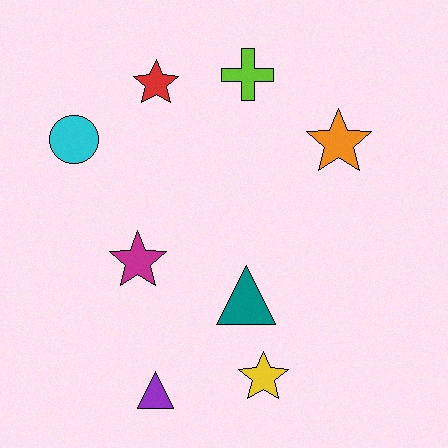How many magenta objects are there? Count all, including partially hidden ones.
There is 1 magenta object.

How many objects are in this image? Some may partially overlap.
There are 8 objects.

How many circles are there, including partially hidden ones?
There is 1 circle.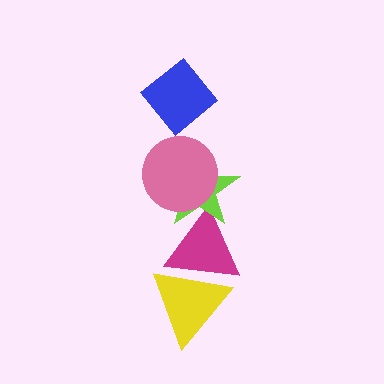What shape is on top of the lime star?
The pink circle is on top of the lime star.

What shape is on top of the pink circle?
The blue diamond is on top of the pink circle.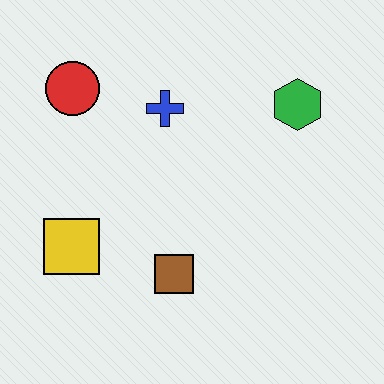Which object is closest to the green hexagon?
The blue cross is closest to the green hexagon.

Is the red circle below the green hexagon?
No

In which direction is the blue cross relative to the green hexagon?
The blue cross is to the left of the green hexagon.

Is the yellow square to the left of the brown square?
Yes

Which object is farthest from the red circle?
The green hexagon is farthest from the red circle.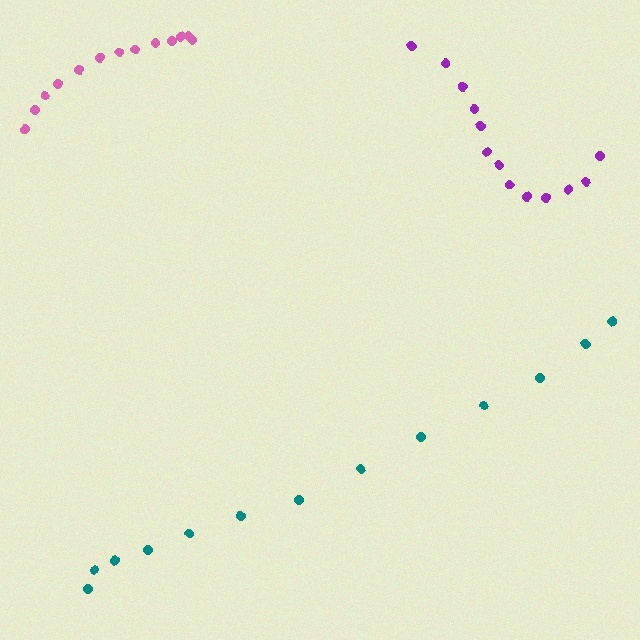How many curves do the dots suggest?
There are 3 distinct paths.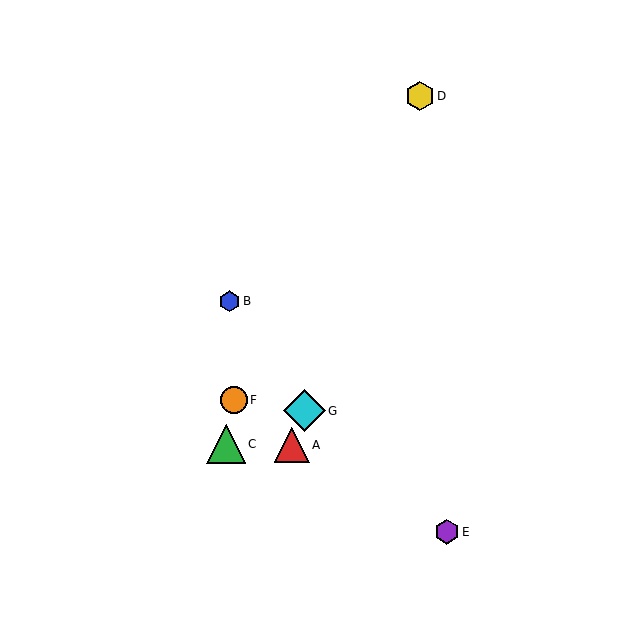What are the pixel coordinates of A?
Object A is at (292, 445).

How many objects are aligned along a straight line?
3 objects (A, D, G) are aligned along a straight line.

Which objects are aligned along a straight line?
Objects A, D, G are aligned along a straight line.